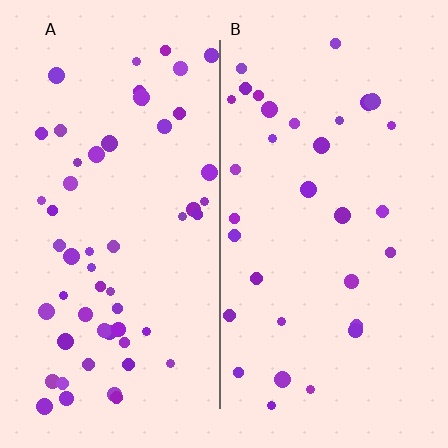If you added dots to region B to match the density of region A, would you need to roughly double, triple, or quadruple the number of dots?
Approximately double.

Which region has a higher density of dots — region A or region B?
A (the left).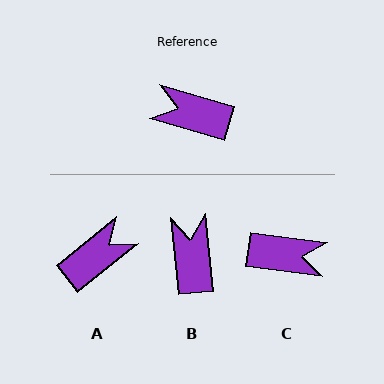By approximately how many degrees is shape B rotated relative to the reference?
Approximately 67 degrees clockwise.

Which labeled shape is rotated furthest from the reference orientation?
C, about 171 degrees away.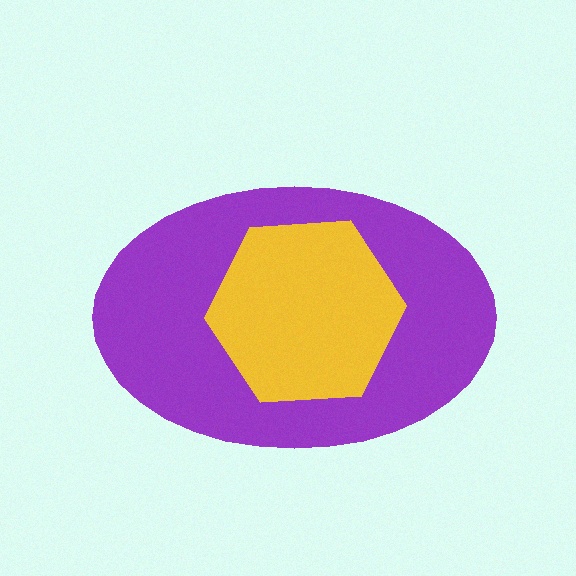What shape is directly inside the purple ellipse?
The yellow hexagon.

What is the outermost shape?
The purple ellipse.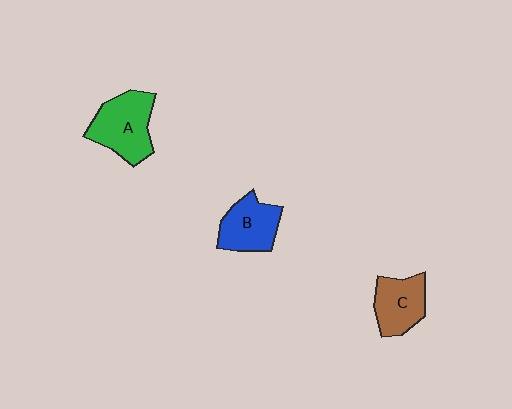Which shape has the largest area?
Shape A (green).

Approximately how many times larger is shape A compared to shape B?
Approximately 1.3 times.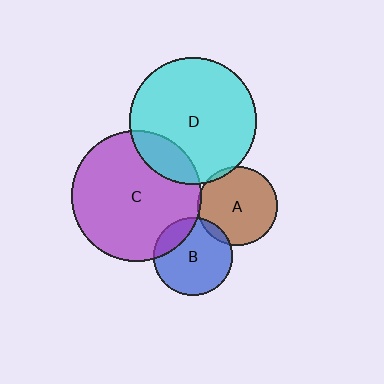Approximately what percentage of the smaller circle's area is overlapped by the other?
Approximately 15%.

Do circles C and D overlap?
Yes.